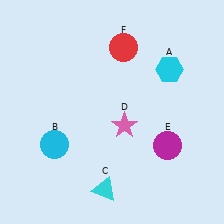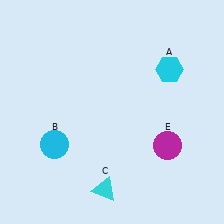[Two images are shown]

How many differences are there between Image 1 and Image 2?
There are 2 differences between the two images.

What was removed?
The pink star (D), the red circle (F) were removed in Image 2.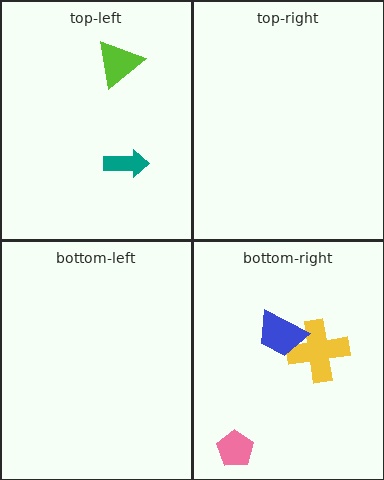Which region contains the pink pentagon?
The bottom-right region.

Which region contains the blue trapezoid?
The bottom-right region.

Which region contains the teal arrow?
The top-left region.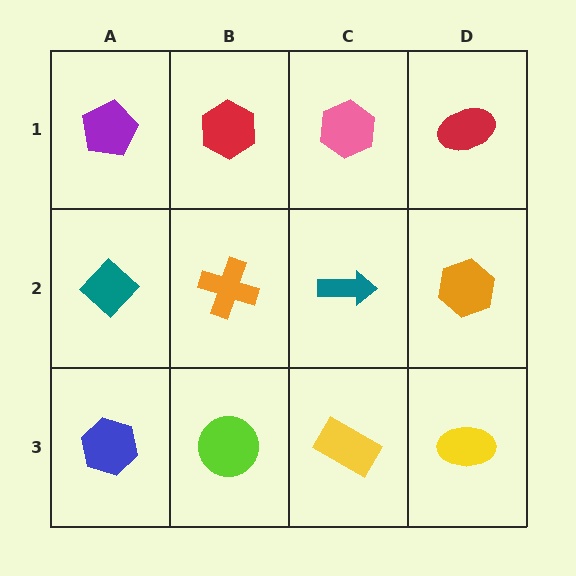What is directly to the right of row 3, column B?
A yellow rectangle.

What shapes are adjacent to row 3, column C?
A teal arrow (row 2, column C), a lime circle (row 3, column B), a yellow ellipse (row 3, column D).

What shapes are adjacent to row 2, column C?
A pink hexagon (row 1, column C), a yellow rectangle (row 3, column C), an orange cross (row 2, column B), an orange hexagon (row 2, column D).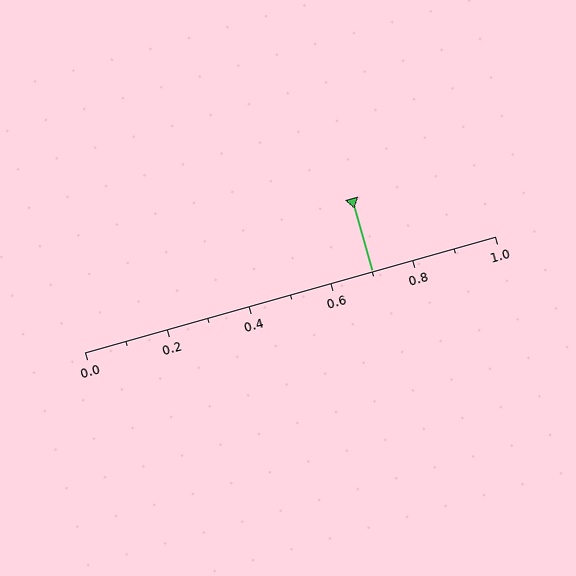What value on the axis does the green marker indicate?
The marker indicates approximately 0.7.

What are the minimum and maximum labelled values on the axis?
The axis runs from 0.0 to 1.0.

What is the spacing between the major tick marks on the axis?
The major ticks are spaced 0.2 apart.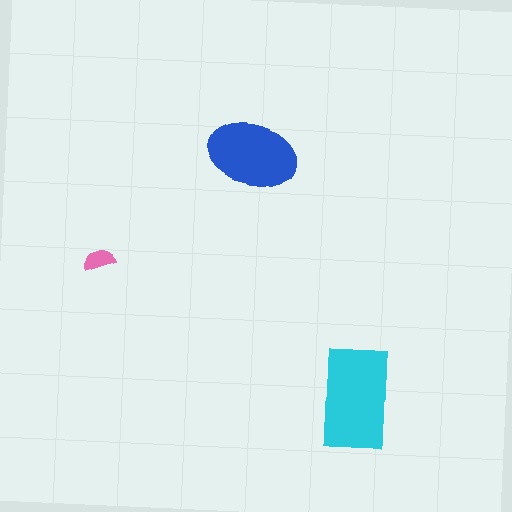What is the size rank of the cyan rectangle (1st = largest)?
1st.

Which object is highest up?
The blue ellipse is topmost.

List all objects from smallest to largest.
The pink semicircle, the blue ellipse, the cyan rectangle.